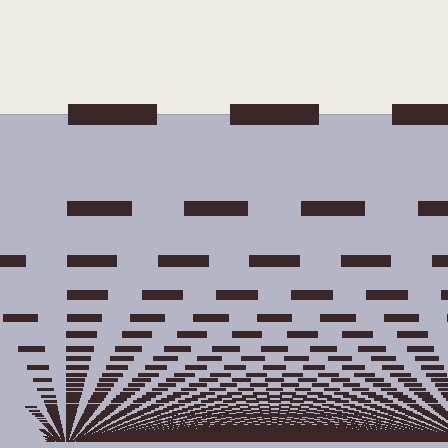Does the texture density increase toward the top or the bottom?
Density increases toward the bottom.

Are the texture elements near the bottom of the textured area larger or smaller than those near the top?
Smaller. The gradient is inverted — elements near the bottom are smaller and denser.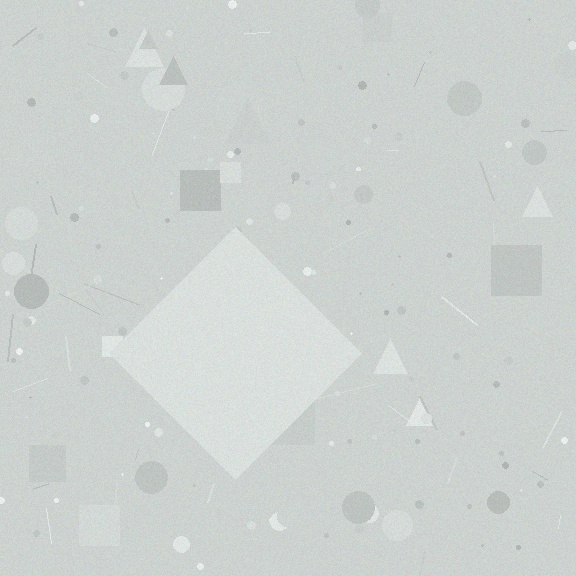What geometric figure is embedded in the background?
A diamond is embedded in the background.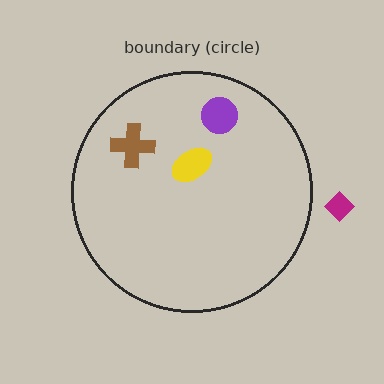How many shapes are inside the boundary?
3 inside, 1 outside.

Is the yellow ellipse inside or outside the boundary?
Inside.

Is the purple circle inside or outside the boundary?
Inside.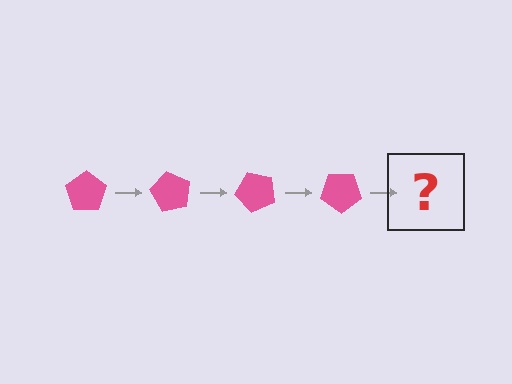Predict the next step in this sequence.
The next step is a pink pentagon rotated 240 degrees.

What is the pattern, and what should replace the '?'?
The pattern is that the pentagon rotates 60 degrees each step. The '?' should be a pink pentagon rotated 240 degrees.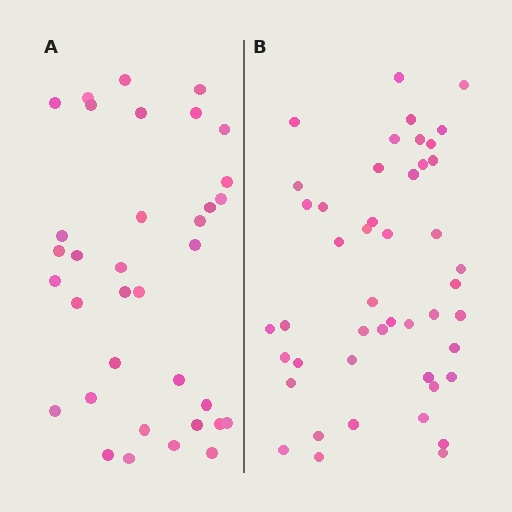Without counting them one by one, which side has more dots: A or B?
Region B (the right region) has more dots.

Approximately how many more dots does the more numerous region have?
Region B has roughly 12 or so more dots than region A.